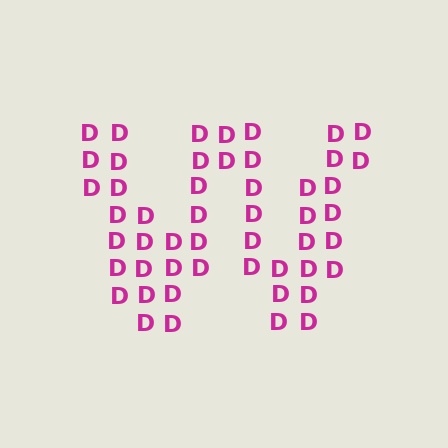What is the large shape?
The large shape is the letter W.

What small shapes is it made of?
It is made of small letter D's.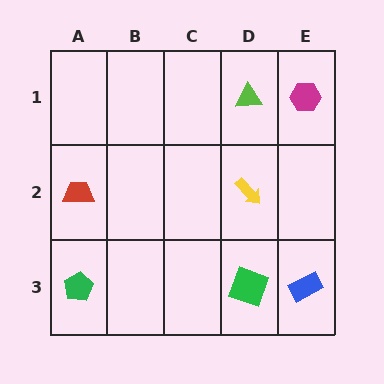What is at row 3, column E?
A blue rectangle.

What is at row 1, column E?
A magenta hexagon.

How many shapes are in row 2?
2 shapes.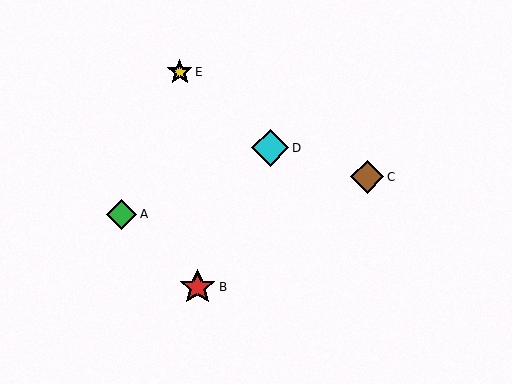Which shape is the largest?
The cyan diamond (labeled D) is the largest.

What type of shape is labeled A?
Shape A is a green diamond.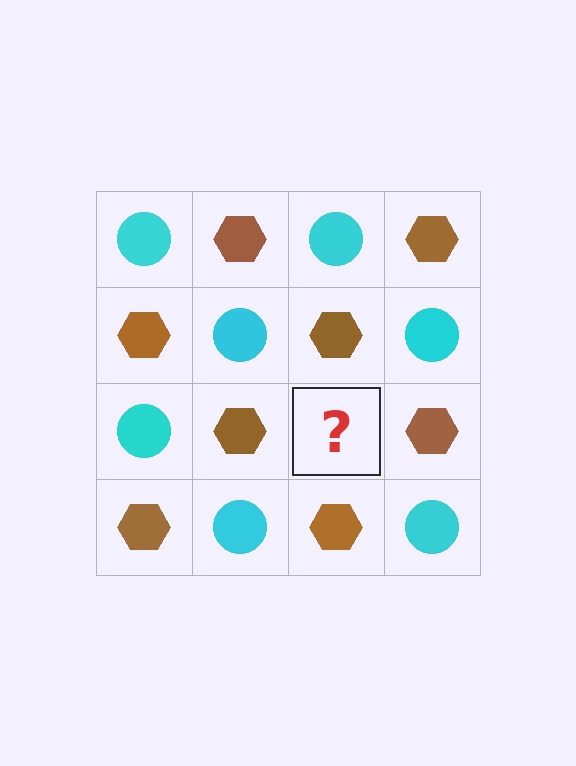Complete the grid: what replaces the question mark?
The question mark should be replaced with a cyan circle.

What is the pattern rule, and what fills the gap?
The rule is that it alternates cyan circle and brown hexagon in a checkerboard pattern. The gap should be filled with a cyan circle.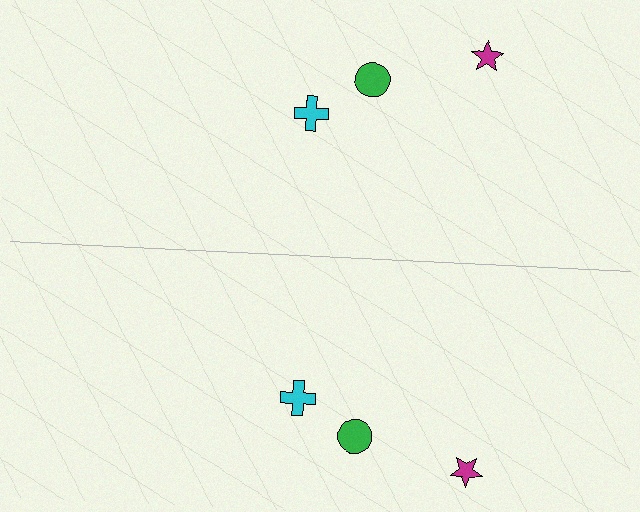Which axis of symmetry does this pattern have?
The pattern has a horizontal axis of symmetry running through the center of the image.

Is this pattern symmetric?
Yes, this pattern has bilateral (reflection) symmetry.